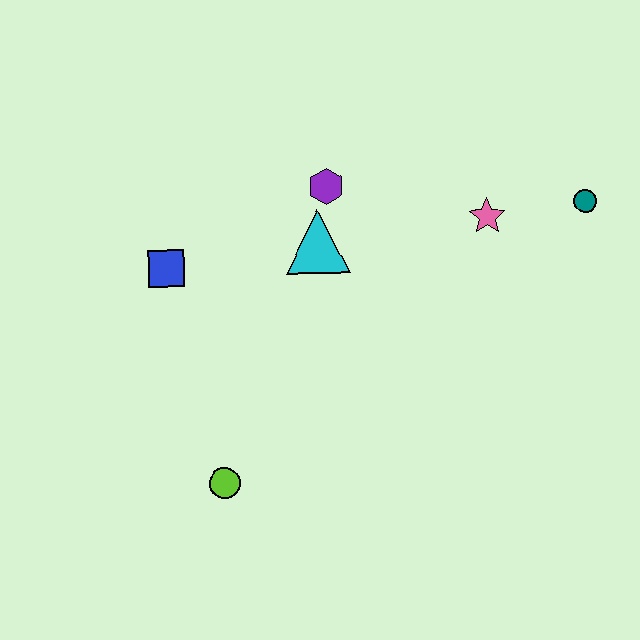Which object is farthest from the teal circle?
The lime circle is farthest from the teal circle.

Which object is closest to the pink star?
The teal circle is closest to the pink star.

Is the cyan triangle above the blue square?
Yes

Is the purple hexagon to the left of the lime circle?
No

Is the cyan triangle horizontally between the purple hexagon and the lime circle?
Yes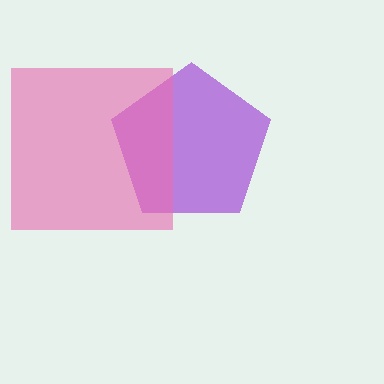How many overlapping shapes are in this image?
There are 2 overlapping shapes in the image.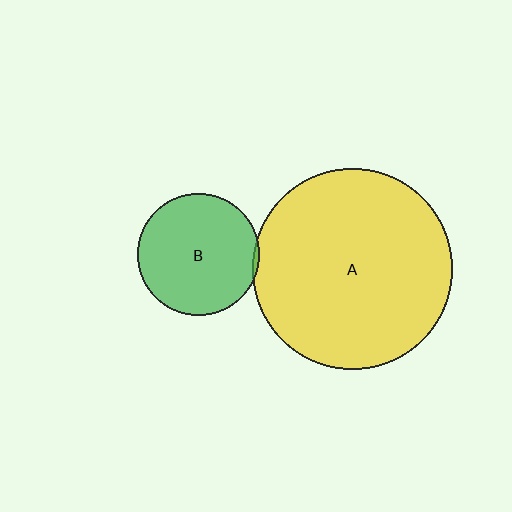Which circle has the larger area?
Circle A (yellow).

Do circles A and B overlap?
Yes.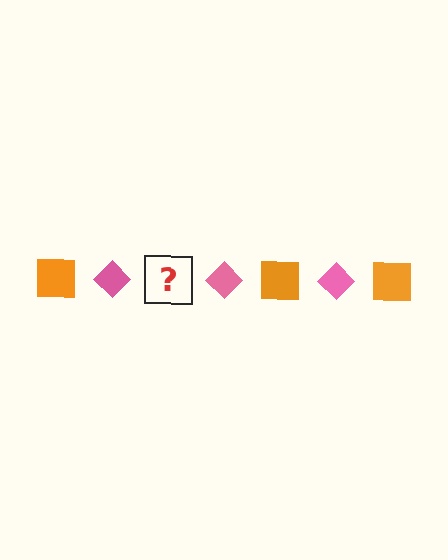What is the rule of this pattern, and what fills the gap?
The rule is that the pattern alternates between orange square and pink diamond. The gap should be filled with an orange square.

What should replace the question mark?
The question mark should be replaced with an orange square.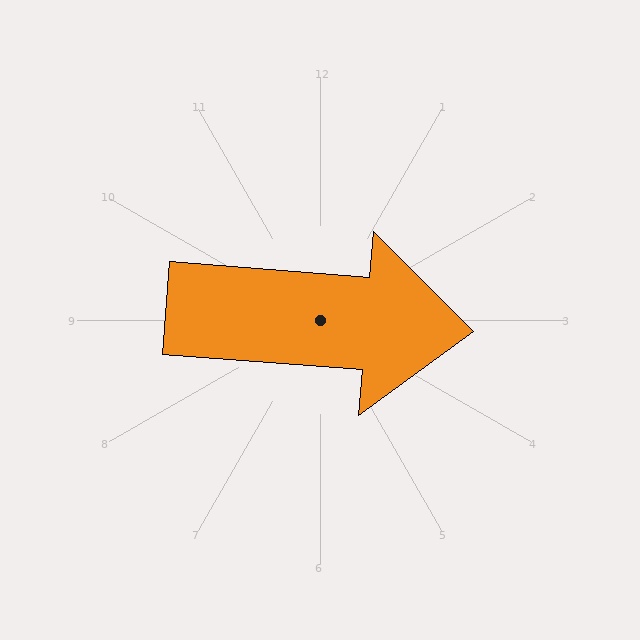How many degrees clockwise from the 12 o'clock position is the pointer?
Approximately 94 degrees.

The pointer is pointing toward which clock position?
Roughly 3 o'clock.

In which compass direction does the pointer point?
East.